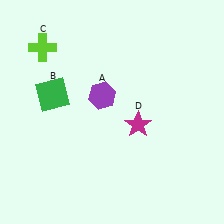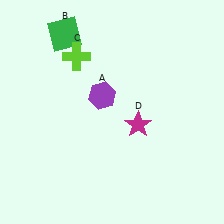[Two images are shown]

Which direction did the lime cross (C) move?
The lime cross (C) moved right.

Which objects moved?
The objects that moved are: the green square (B), the lime cross (C).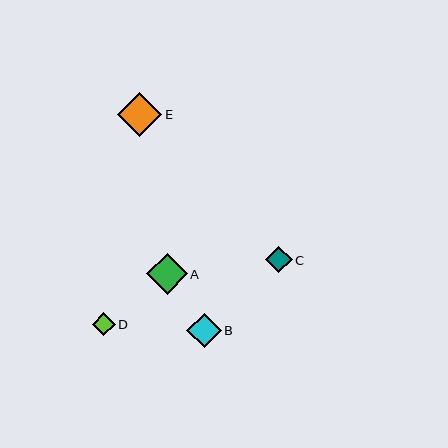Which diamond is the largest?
Diamond E is the largest with a size of approximately 44 pixels.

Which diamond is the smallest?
Diamond D is the smallest with a size of approximately 23 pixels.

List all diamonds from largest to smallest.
From largest to smallest: E, A, B, C, D.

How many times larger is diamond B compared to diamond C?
Diamond B is approximately 1.3 times the size of diamond C.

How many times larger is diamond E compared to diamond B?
Diamond E is approximately 1.3 times the size of diamond B.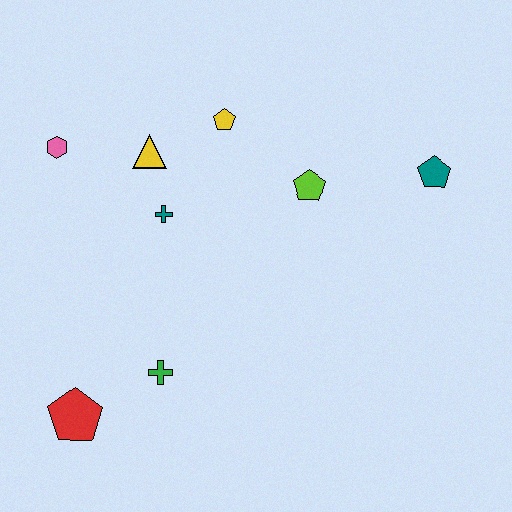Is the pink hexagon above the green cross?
Yes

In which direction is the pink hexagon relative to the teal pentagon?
The pink hexagon is to the left of the teal pentagon.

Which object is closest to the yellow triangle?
The teal cross is closest to the yellow triangle.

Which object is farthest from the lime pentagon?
The red pentagon is farthest from the lime pentagon.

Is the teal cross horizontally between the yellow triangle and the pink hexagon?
No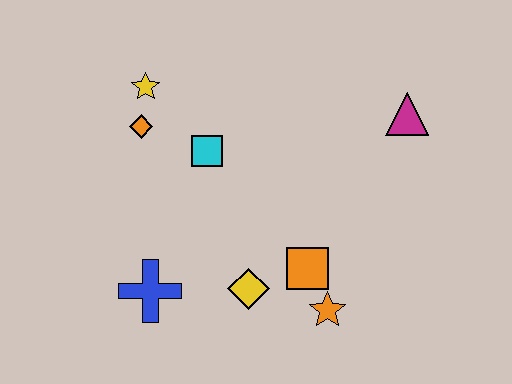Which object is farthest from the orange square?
The yellow star is farthest from the orange square.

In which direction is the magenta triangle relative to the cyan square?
The magenta triangle is to the right of the cyan square.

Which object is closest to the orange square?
The orange star is closest to the orange square.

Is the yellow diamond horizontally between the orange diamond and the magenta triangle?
Yes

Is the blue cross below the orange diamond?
Yes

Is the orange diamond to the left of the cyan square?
Yes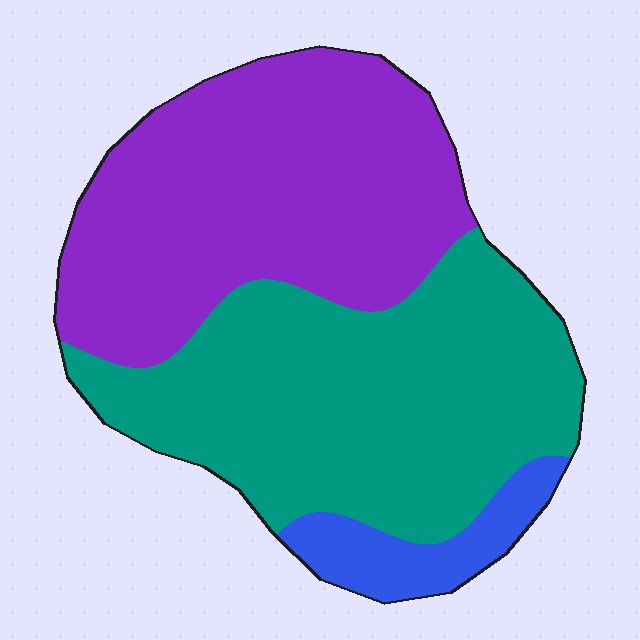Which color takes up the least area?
Blue, at roughly 10%.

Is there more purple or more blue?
Purple.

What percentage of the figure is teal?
Teal takes up between a third and a half of the figure.